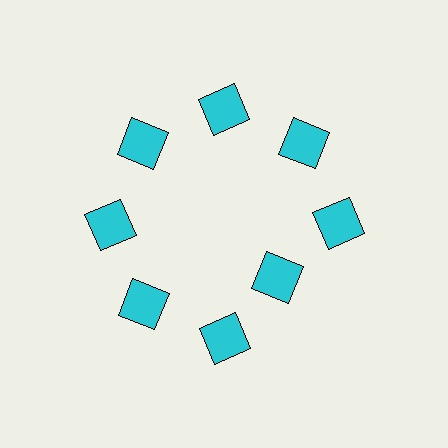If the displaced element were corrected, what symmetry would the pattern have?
It would have 8-fold rotational symmetry — the pattern would map onto itself every 45 degrees.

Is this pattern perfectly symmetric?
No. The 8 cyan squares are arranged in a ring, but one element near the 4 o'clock position is pulled inward toward the center, breaking the 8-fold rotational symmetry.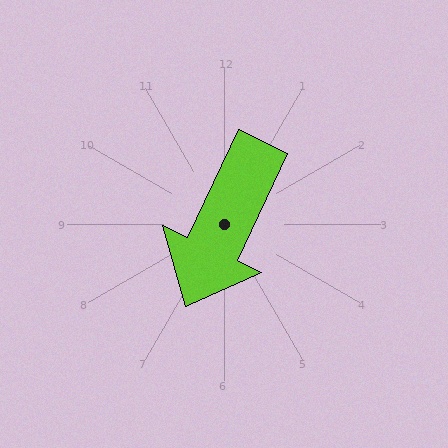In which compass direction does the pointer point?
Southwest.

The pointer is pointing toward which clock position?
Roughly 7 o'clock.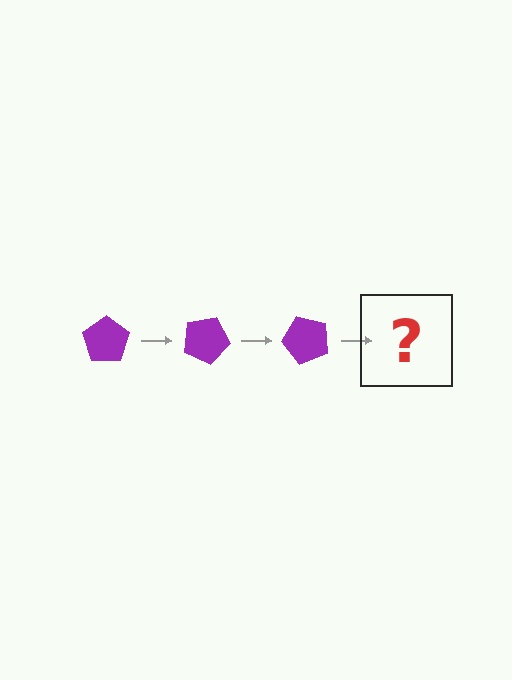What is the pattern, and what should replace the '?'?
The pattern is that the pentagon rotates 25 degrees each step. The '?' should be a purple pentagon rotated 75 degrees.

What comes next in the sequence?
The next element should be a purple pentagon rotated 75 degrees.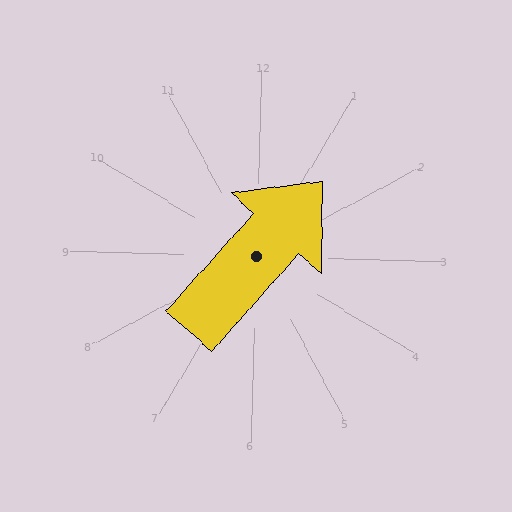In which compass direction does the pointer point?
Northeast.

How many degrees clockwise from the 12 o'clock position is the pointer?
Approximately 40 degrees.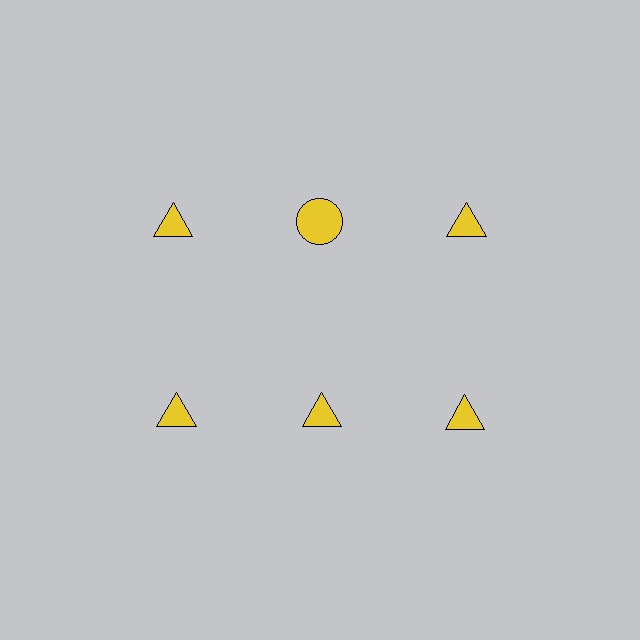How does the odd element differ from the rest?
It has a different shape: circle instead of triangle.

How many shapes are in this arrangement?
There are 6 shapes arranged in a grid pattern.